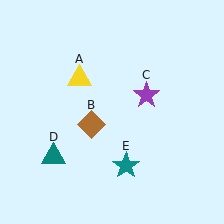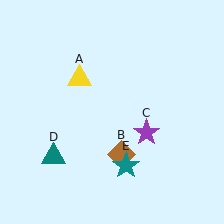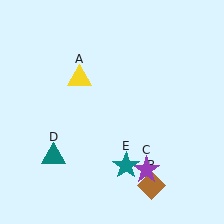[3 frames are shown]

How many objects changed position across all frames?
2 objects changed position: brown diamond (object B), purple star (object C).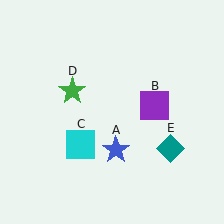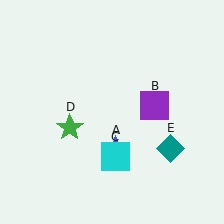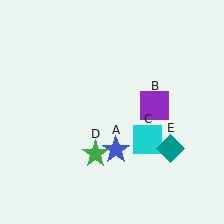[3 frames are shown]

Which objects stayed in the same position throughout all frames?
Blue star (object A) and purple square (object B) and teal diamond (object E) remained stationary.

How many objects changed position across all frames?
2 objects changed position: cyan square (object C), green star (object D).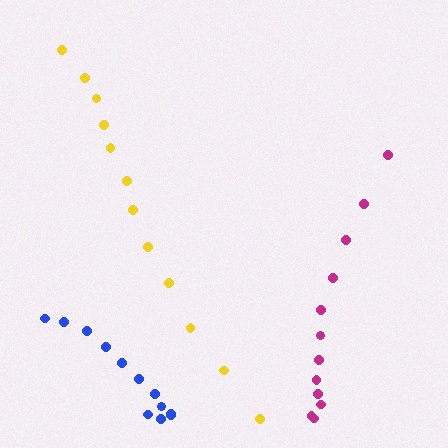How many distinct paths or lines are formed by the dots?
There are 3 distinct paths.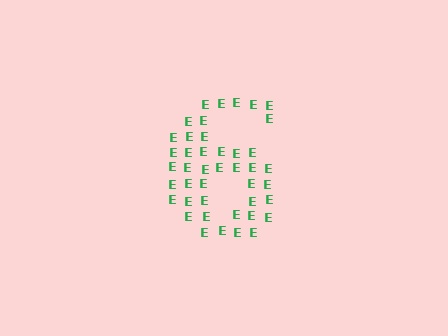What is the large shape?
The large shape is the digit 6.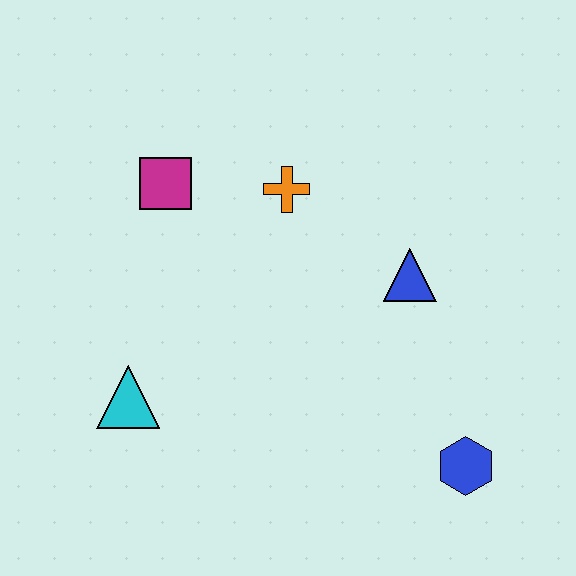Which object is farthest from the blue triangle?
The cyan triangle is farthest from the blue triangle.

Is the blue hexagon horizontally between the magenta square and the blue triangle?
No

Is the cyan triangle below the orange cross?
Yes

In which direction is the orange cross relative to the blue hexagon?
The orange cross is above the blue hexagon.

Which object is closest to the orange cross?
The magenta square is closest to the orange cross.